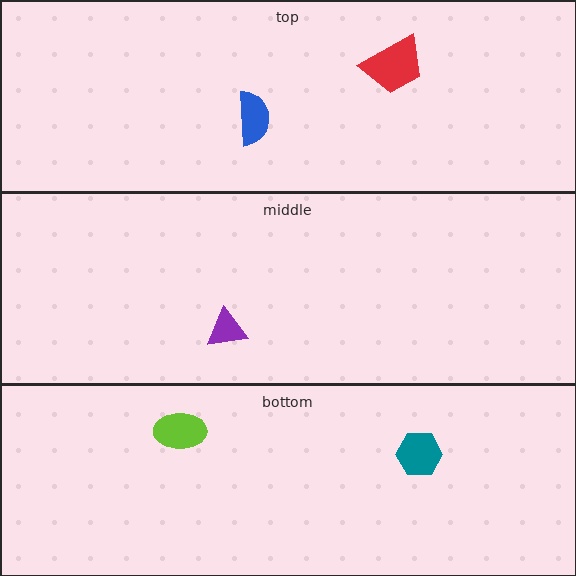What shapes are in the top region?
The blue semicircle, the red trapezoid.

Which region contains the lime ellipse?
The bottom region.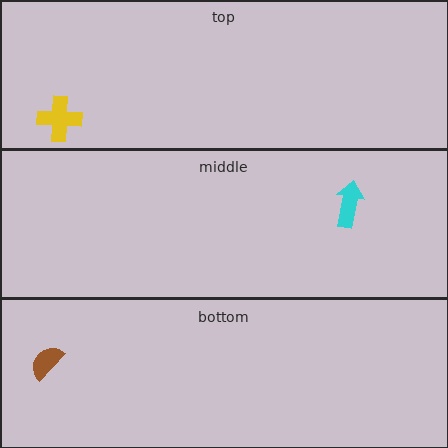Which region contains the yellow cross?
The top region.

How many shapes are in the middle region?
1.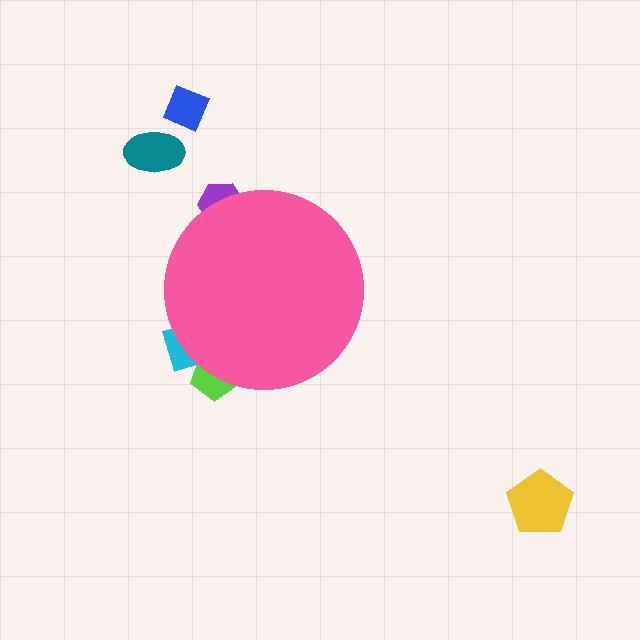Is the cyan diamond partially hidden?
Yes, the cyan diamond is partially hidden behind the pink circle.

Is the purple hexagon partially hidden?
Yes, the purple hexagon is partially hidden behind the pink circle.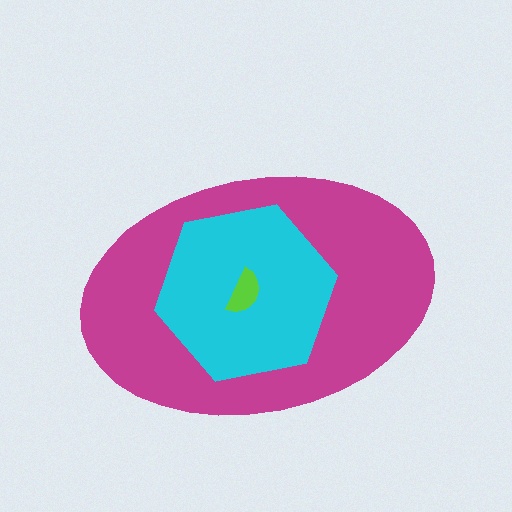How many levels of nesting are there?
3.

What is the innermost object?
The lime semicircle.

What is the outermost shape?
The magenta ellipse.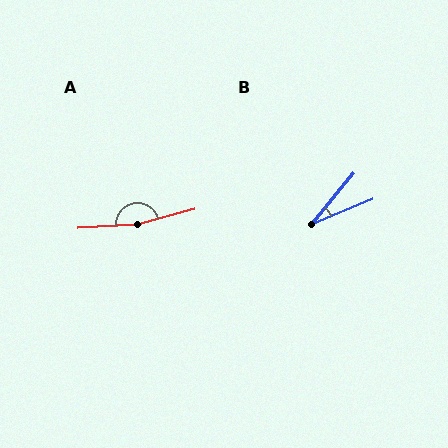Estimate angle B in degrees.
Approximately 28 degrees.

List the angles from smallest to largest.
B (28°), A (168°).